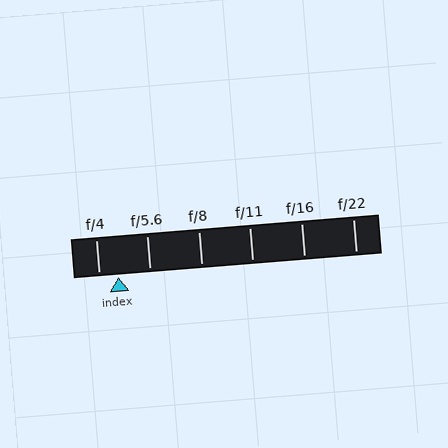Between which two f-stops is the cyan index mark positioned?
The index mark is between f/4 and f/5.6.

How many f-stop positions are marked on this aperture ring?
There are 6 f-stop positions marked.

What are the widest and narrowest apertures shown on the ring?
The widest aperture shown is f/4 and the narrowest is f/22.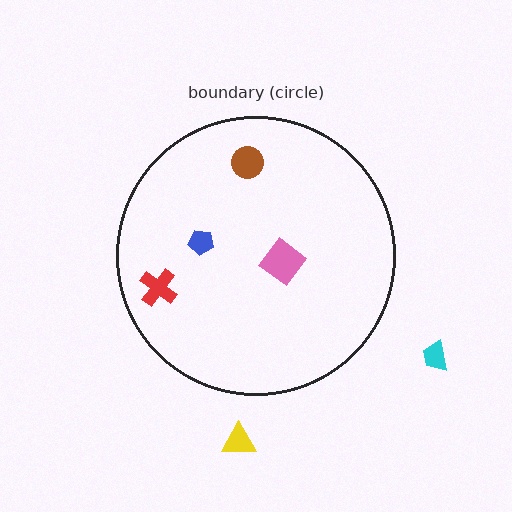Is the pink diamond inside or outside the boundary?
Inside.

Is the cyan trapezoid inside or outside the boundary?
Outside.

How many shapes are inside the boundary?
4 inside, 2 outside.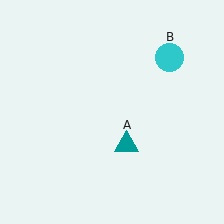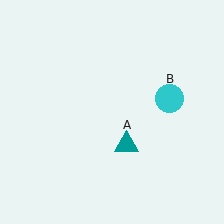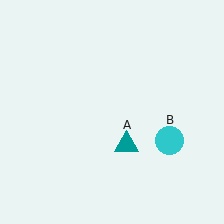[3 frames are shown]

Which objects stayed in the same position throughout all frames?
Teal triangle (object A) remained stationary.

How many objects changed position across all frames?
1 object changed position: cyan circle (object B).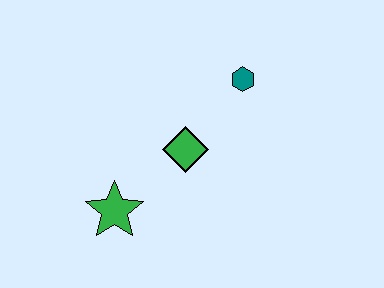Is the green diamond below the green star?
No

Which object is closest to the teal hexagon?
The green diamond is closest to the teal hexagon.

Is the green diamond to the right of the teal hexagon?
No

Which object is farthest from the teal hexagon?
The green star is farthest from the teal hexagon.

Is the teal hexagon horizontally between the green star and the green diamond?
No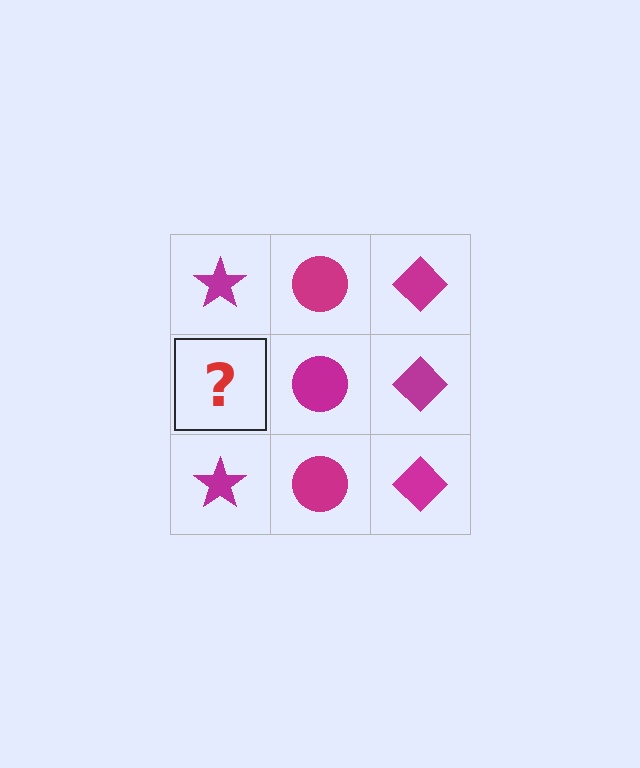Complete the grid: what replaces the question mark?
The question mark should be replaced with a magenta star.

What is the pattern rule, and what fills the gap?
The rule is that each column has a consistent shape. The gap should be filled with a magenta star.